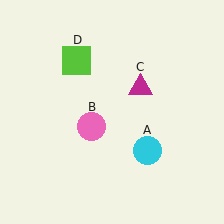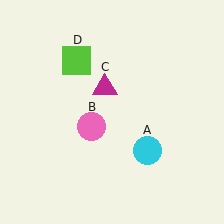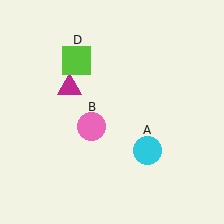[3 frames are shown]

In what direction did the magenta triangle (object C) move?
The magenta triangle (object C) moved left.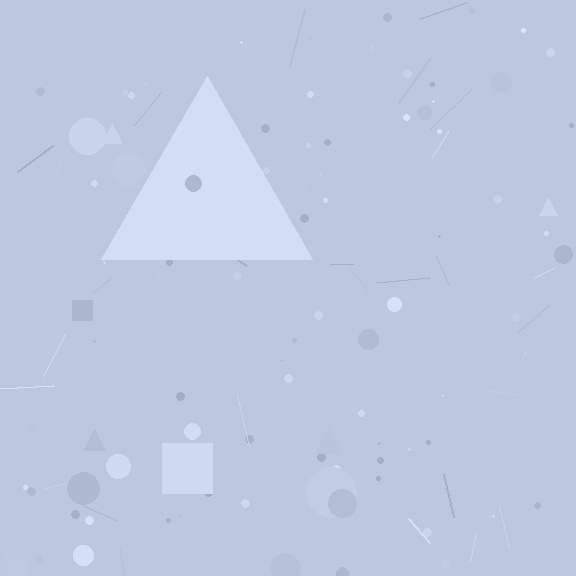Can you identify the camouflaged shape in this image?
The camouflaged shape is a triangle.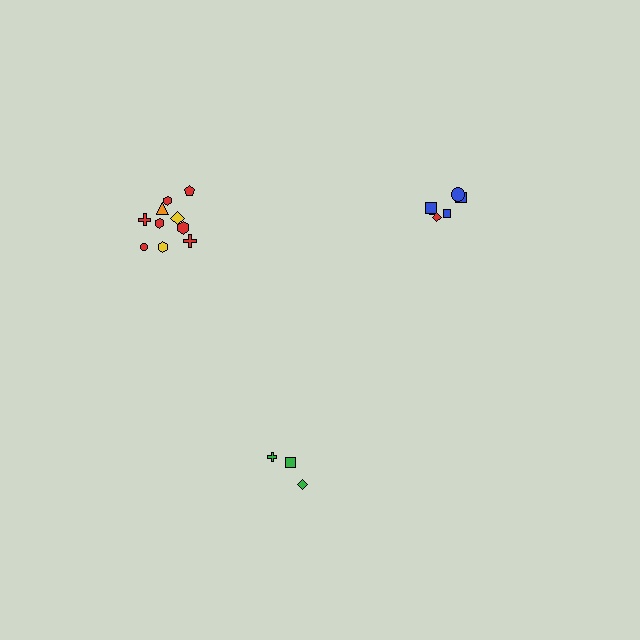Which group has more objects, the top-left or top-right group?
The top-left group.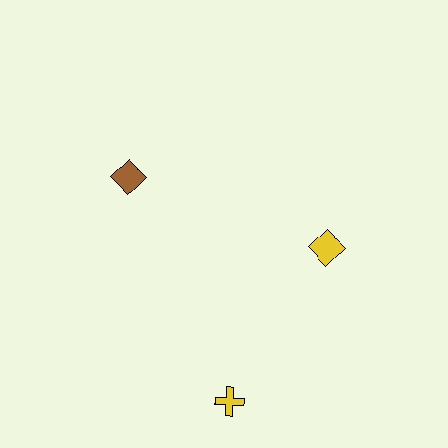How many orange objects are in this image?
There are no orange objects.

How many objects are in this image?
There are 3 objects.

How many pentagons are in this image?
There are no pentagons.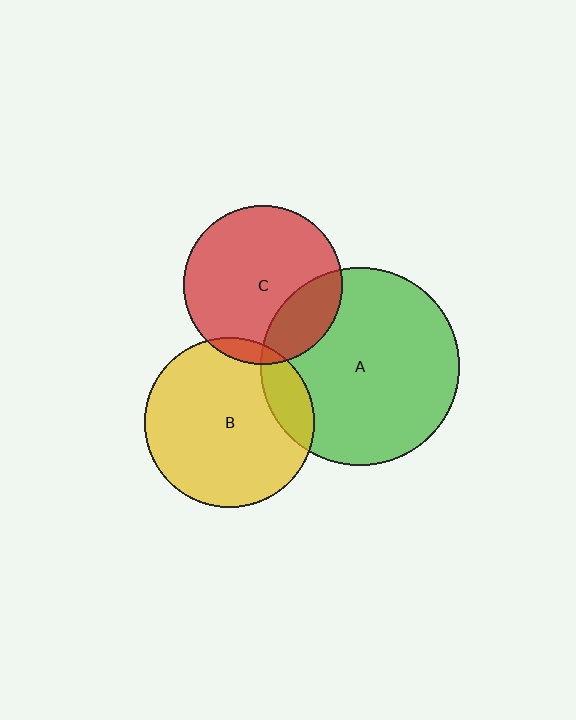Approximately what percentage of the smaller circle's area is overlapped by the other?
Approximately 5%.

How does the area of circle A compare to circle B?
Approximately 1.4 times.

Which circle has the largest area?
Circle A (green).